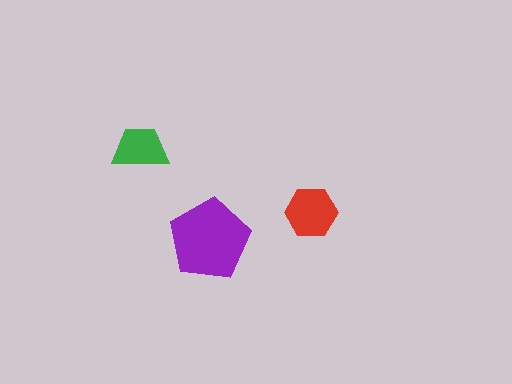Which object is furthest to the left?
The green trapezoid is leftmost.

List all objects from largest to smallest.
The purple pentagon, the red hexagon, the green trapezoid.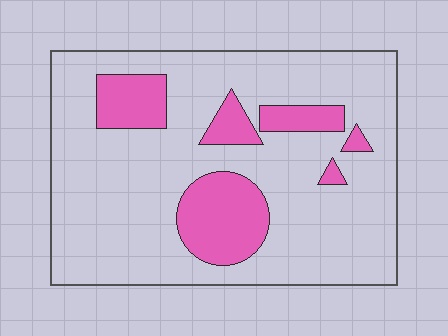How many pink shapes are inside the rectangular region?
6.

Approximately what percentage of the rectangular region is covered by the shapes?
Approximately 20%.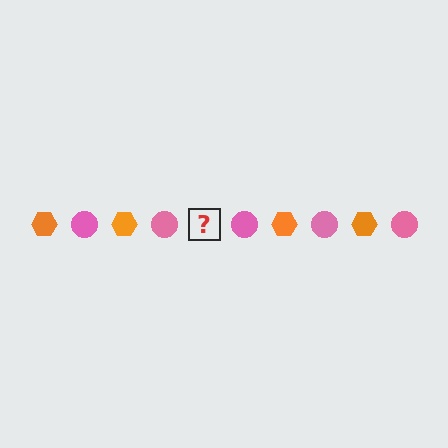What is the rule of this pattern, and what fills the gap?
The rule is that the pattern alternates between orange hexagon and pink circle. The gap should be filled with an orange hexagon.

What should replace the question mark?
The question mark should be replaced with an orange hexagon.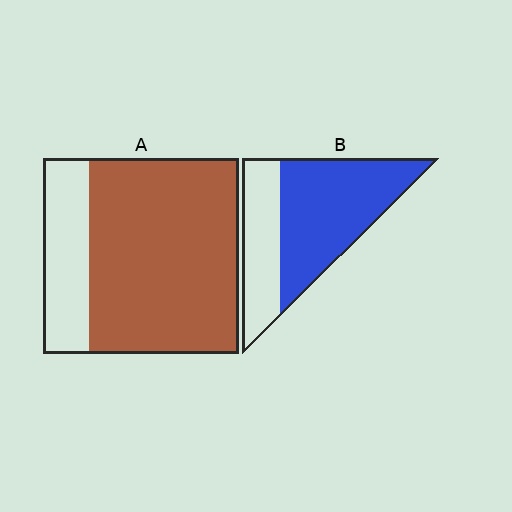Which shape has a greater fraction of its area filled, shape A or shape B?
Shape A.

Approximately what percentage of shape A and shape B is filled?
A is approximately 75% and B is approximately 65%.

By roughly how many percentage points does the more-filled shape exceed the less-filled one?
By roughly 10 percentage points (A over B).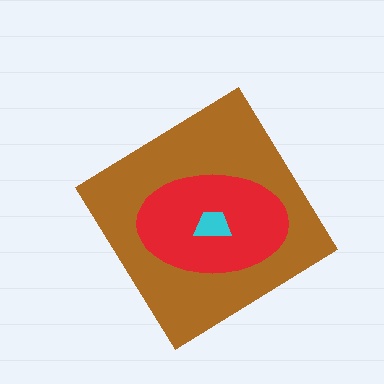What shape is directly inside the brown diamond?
The red ellipse.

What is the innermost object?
The cyan trapezoid.